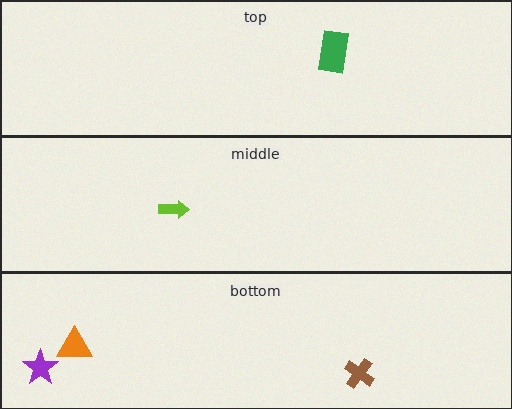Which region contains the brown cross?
The bottom region.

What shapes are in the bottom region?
The orange triangle, the purple star, the brown cross.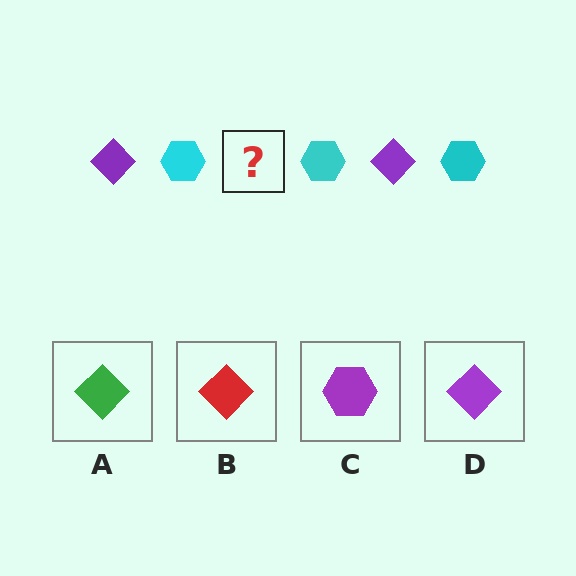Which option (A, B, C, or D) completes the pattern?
D.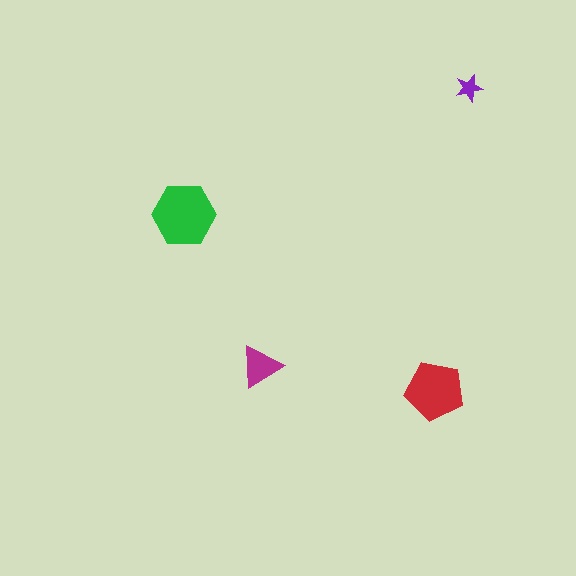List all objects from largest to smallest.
The green hexagon, the red pentagon, the magenta triangle, the purple star.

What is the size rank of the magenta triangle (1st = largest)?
3rd.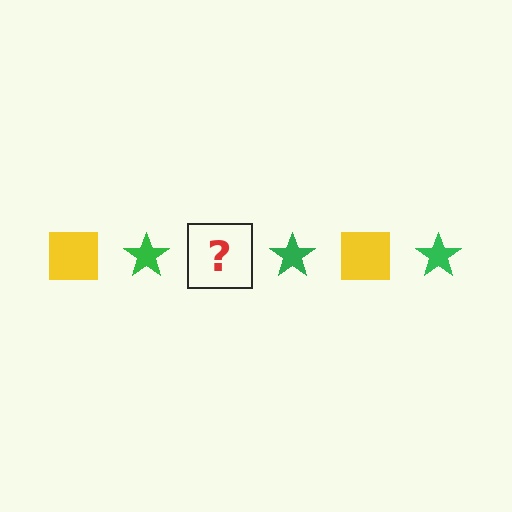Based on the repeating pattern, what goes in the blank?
The blank should be a yellow square.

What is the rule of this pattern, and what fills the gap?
The rule is that the pattern alternates between yellow square and green star. The gap should be filled with a yellow square.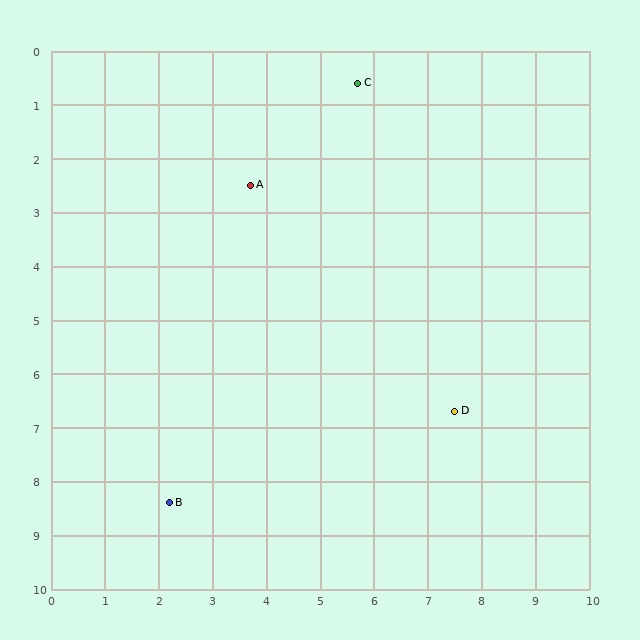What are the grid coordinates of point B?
Point B is at approximately (2.2, 8.4).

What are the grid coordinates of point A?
Point A is at approximately (3.7, 2.5).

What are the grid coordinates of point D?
Point D is at approximately (7.5, 6.7).